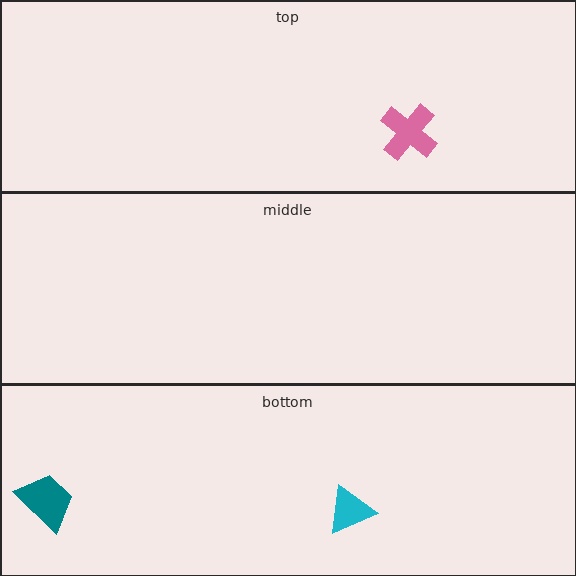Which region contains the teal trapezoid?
The bottom region.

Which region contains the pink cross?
The top region.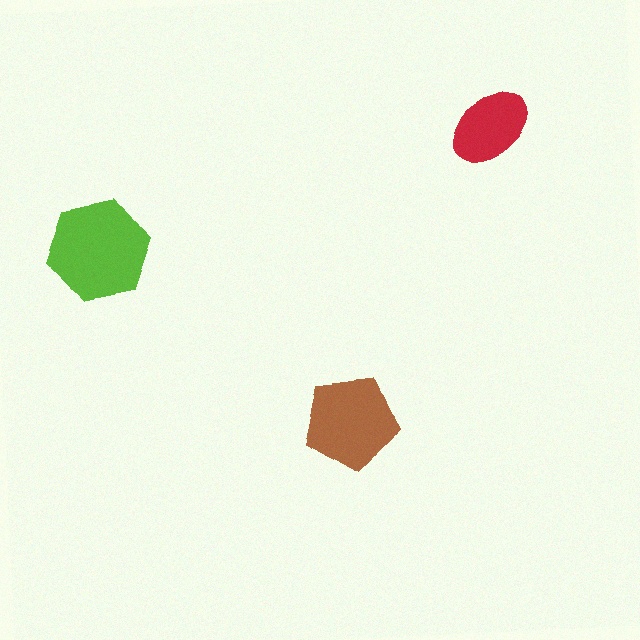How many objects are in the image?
There are 3 objects in the image.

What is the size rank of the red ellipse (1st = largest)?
3rd.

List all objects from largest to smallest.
The lime hexagon, the brown pentagon, the red ellipse.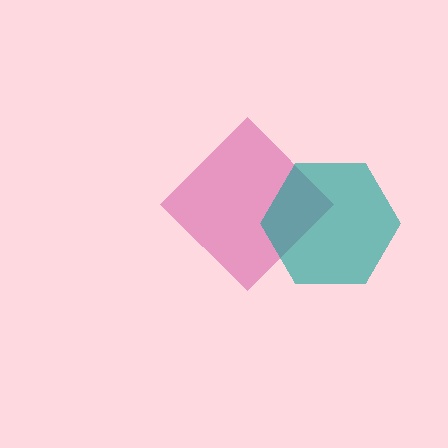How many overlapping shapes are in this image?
There are 2 overlapping shapes in the image.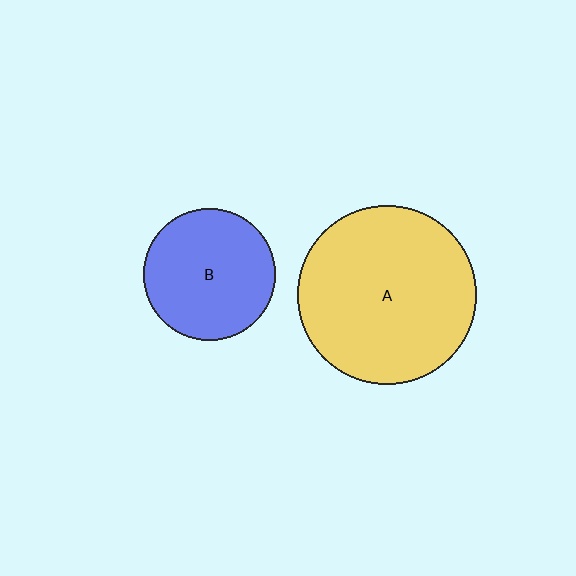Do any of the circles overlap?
No, none of the circles overlap.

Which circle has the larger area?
Circle A (yellow).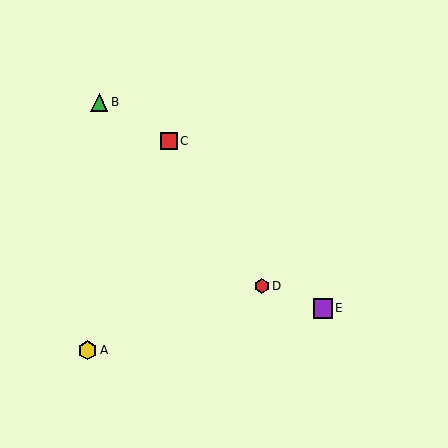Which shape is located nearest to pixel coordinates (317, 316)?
The purple square (labeled E) at (323, 308) is nearest to that location.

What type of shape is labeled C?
Shape C is a red square.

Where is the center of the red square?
The center of the red square is at (169, 141).